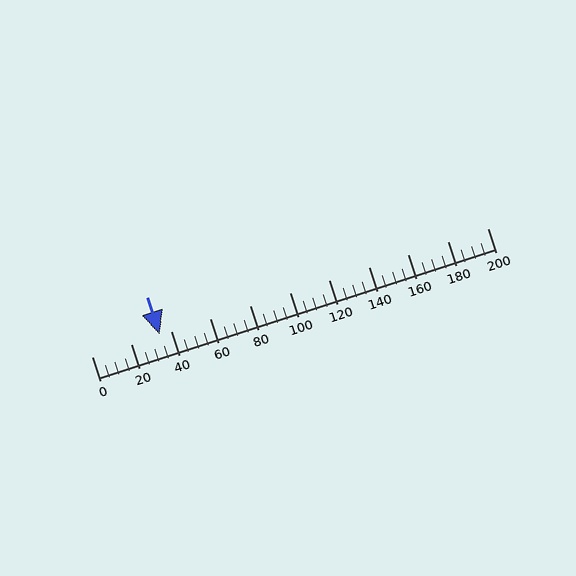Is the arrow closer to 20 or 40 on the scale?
The arrow is closer to 40.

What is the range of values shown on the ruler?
The ruler shows values from 0 to 200.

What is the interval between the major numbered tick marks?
The major tick marks are spaced 20 units apart.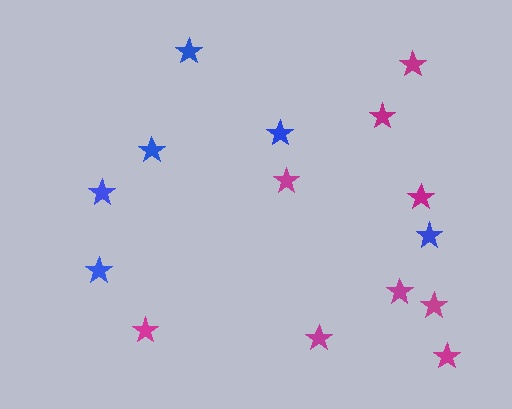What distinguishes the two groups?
There are 2 groups: one group of magenta stars (9) and one group of blue stars (6).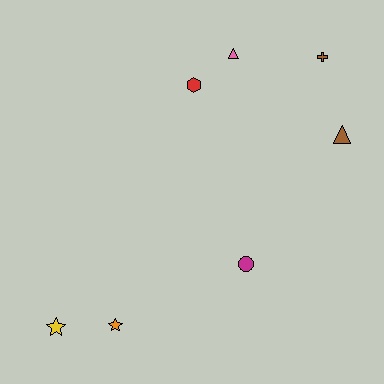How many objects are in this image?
There are 7 objects.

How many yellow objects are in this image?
There is 1 yellow object.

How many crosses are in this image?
There is 1 cross.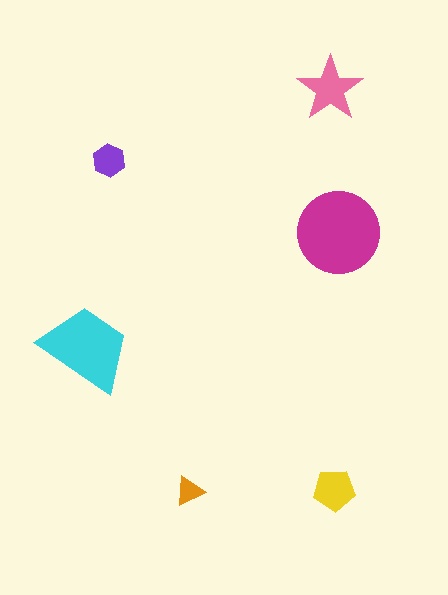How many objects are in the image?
There are 6 objects in the image.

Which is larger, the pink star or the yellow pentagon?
The pink star.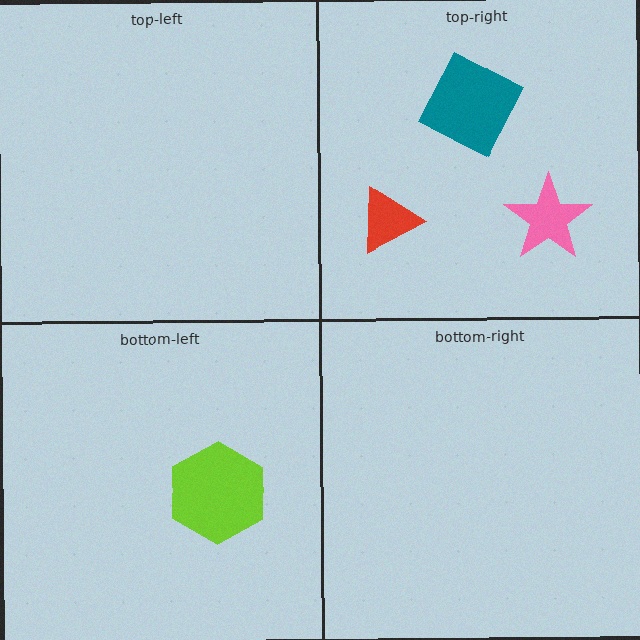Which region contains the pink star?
The top-right region.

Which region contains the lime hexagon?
The bottom-left region.